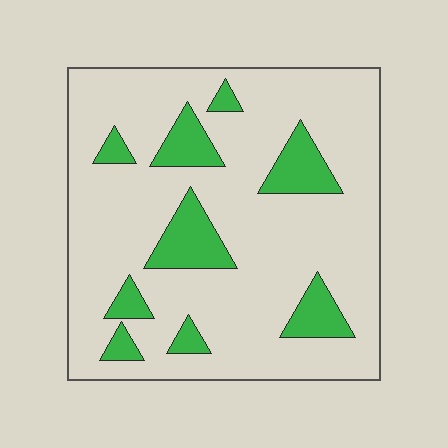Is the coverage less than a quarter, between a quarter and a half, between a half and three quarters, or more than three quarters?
Less than a quarter.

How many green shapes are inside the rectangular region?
9.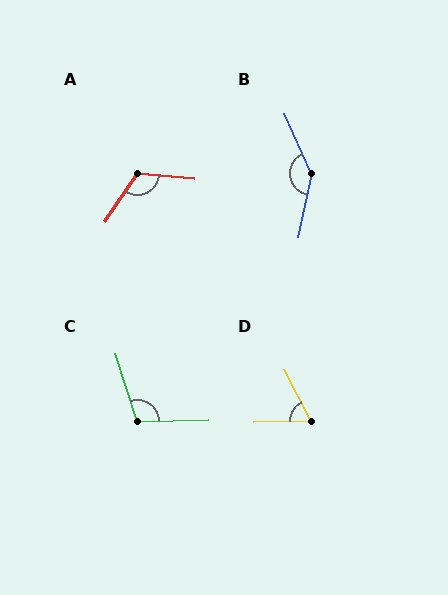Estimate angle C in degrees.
Approximately 106 degrees.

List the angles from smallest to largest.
D (64°), C (106°), A (119°), B (145°).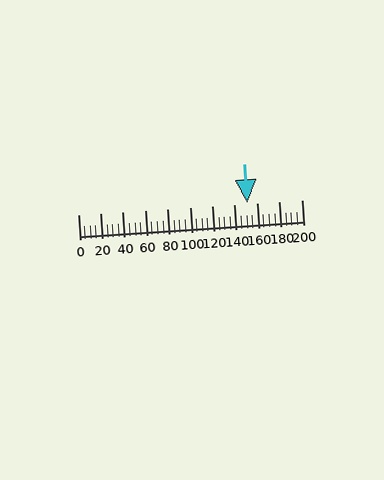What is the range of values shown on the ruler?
The ruler shows values from 0 to 200.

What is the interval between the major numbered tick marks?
The major tick marks are spaced 20 units apart.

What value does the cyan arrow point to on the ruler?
The cyan arrow points to approximately 152.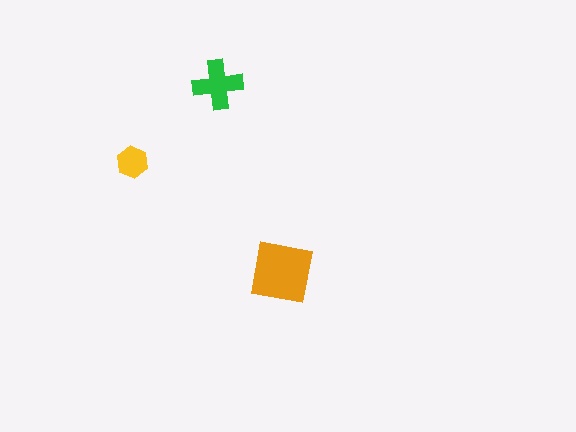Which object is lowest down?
The orange square is bottommost.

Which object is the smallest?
The yellow hexagon.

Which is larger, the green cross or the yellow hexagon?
The green cross.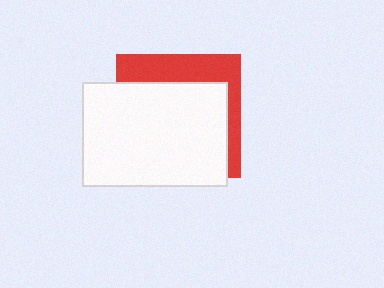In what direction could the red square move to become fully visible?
The red square could move up. That would shift it out from behind the white rectangle entirely.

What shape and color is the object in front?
The object in front is a white rectangle.